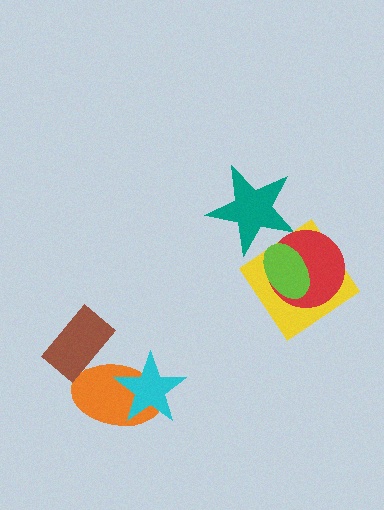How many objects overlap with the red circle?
2 objects overlap with the red circle.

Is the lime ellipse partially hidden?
No, no other shape covers it.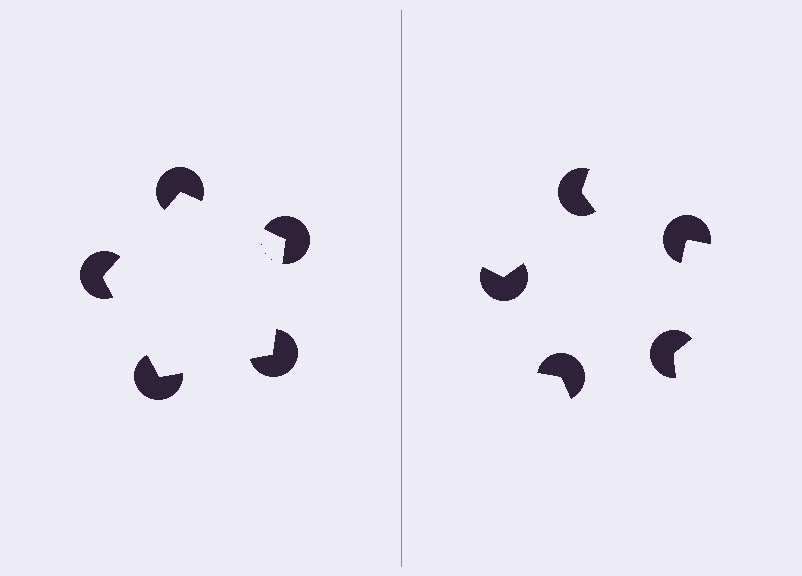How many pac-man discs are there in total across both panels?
10 — 5 on each side.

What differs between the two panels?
The pac-man discs are positioned identically on both sides; only the wedge orientations differ. On the left they align to a pentagon; on the right they are misaligned.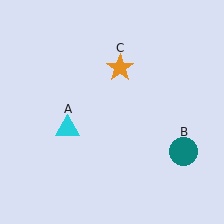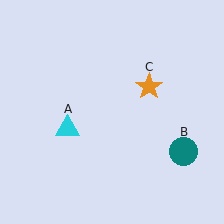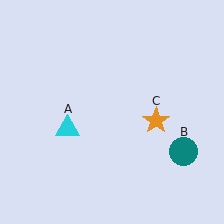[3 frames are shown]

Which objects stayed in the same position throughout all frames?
Cyan triangle (object A) and teal circle (object B) remained stationary.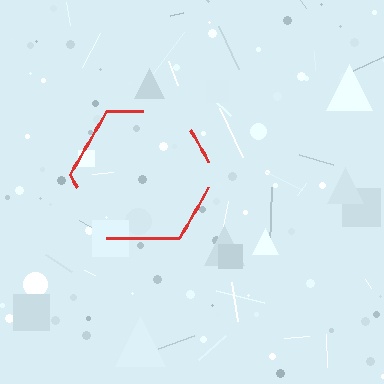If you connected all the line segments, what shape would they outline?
They would outline a hexagon.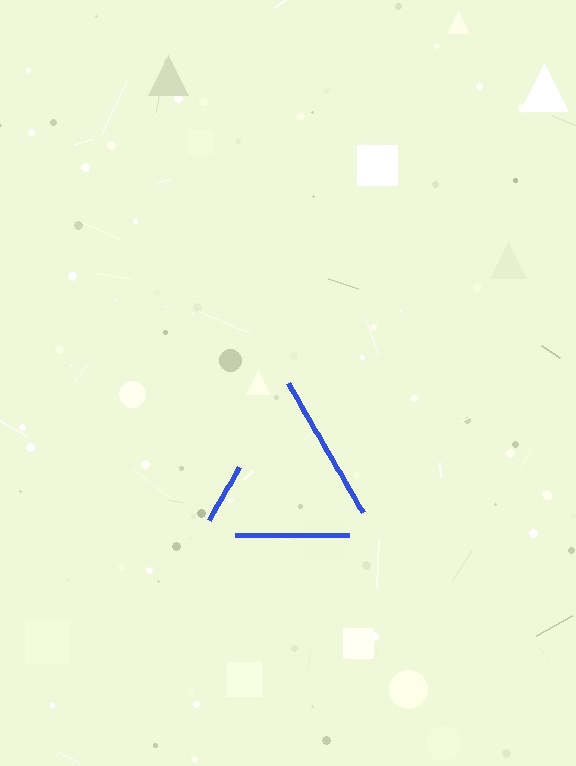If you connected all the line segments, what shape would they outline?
They would outline a triangle.